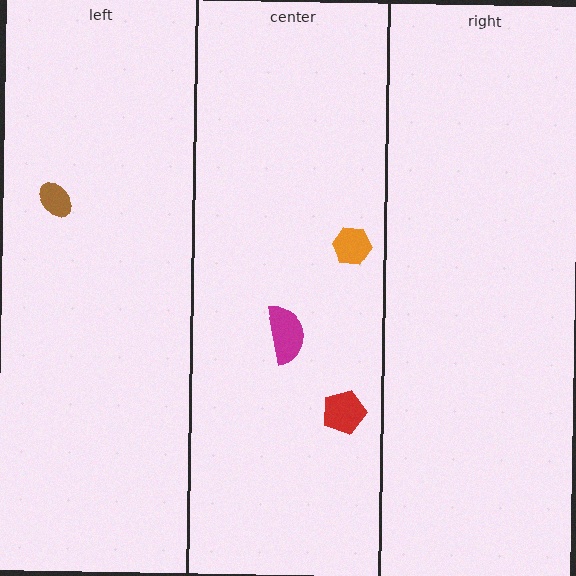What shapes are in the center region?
The magenta semicircle, the orange hexagon, the red pentagon.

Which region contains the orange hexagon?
The center region.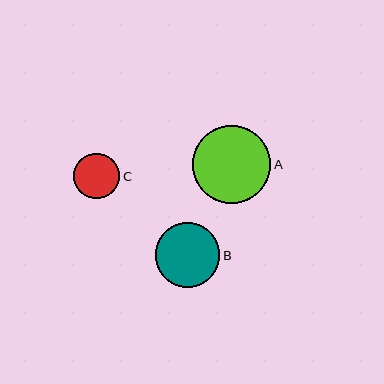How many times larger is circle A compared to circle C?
Circle A is approximately 1.7 times the size of circle C.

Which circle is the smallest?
Circle C is the smallest with a size of approximately 46 pixels.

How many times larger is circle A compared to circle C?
Circle A is approximately 1.7 times the size of circle C.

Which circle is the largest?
Circle A is the largest with a size of approximately 78 pixels.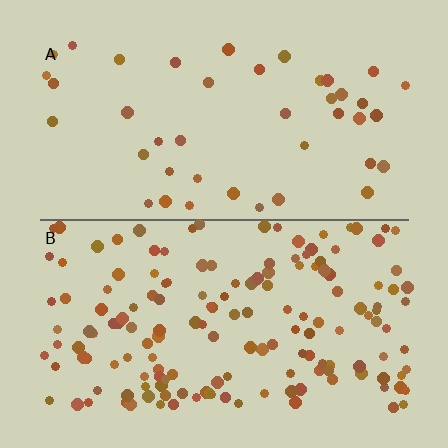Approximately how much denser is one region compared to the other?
Approximately 3.7× — region B over region A.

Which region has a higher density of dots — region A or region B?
B (the bottom).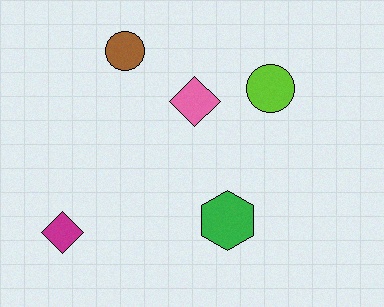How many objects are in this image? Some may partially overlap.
There are 5 objects.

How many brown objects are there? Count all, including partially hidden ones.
There is 1 brown object.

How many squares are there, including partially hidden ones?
There are no squares.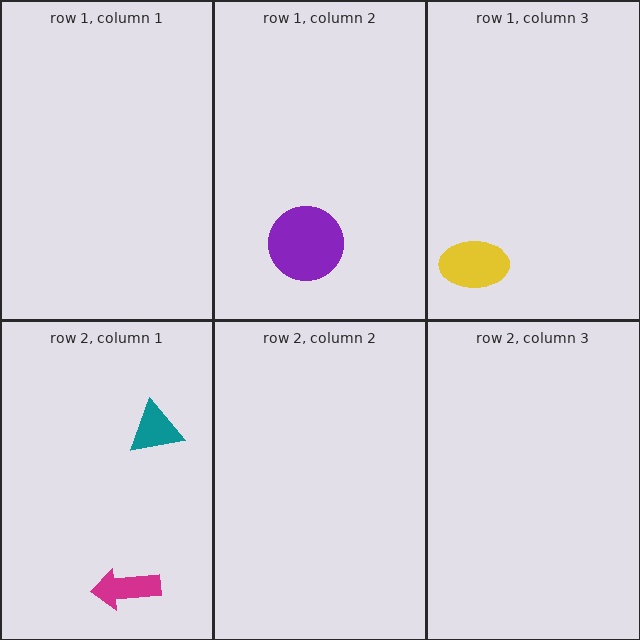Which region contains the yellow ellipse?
The row 1, column 3 region.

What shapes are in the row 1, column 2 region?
The purple circle.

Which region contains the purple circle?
The row 1, column 2 region.